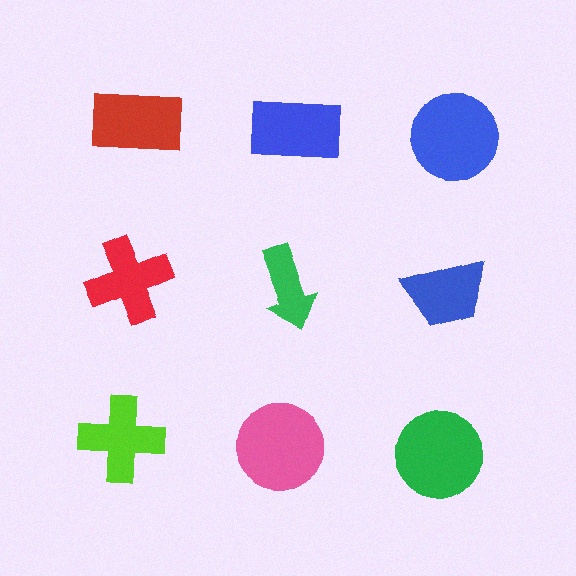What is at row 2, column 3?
A blue trapezoid.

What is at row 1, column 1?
A red rectangle.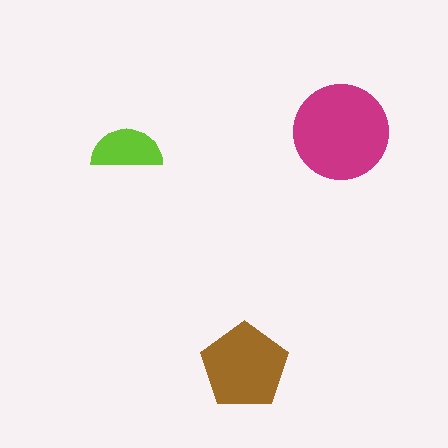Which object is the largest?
The magenta circle.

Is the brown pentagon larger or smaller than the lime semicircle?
Larger.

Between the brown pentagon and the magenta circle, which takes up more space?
The magenta circle.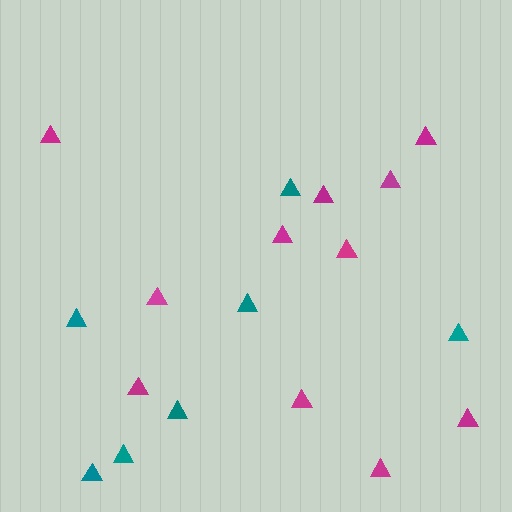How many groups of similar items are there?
There are 2 groups: one group of magenta triangles (11) and one group of teal triangles (7).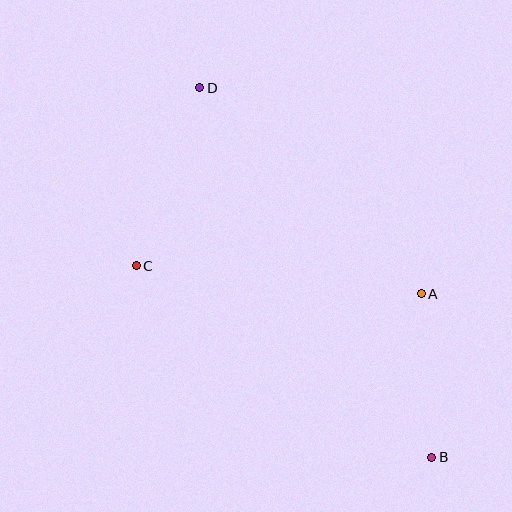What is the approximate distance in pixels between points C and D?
The distance between C and D is approximately 189 pixels.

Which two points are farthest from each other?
Points B and D are farthest from each other.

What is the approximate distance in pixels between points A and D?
The distance between A and D is approximately 302 pixels.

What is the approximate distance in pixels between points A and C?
The distance between A and C is approximately 286 pixels.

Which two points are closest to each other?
Points A and B are closest to each other.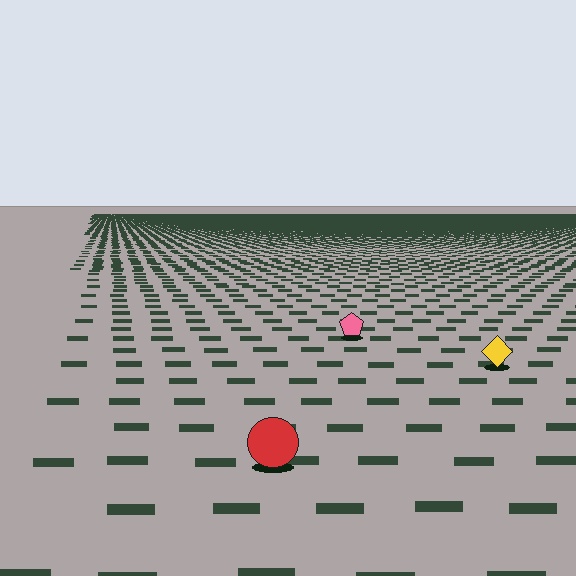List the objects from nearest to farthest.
From nearest to farthest: the red circle, the yellow diamond, the pink pentagon.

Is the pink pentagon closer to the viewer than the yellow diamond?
No. The yellow diamond is closer — you can tell from the texture gradient: the ground texture is coarser near it.